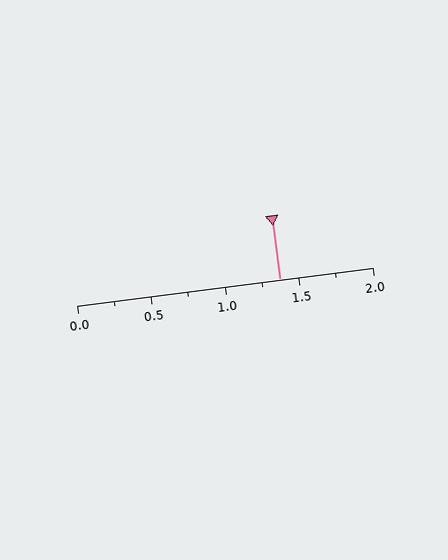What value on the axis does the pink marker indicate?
The marker indicates approximately 1.38.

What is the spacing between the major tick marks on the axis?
The major ticks are spaced 0.5 apart.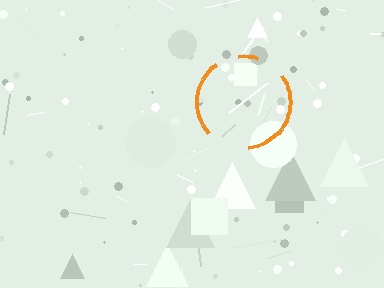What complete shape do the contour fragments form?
The contour fragments form a circle.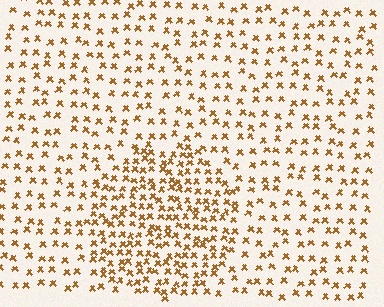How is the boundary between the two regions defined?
The boundary is defined by a change in element density (approximately 1.9x ratio). All elements are the same color, size, and shape.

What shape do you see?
I see a circle.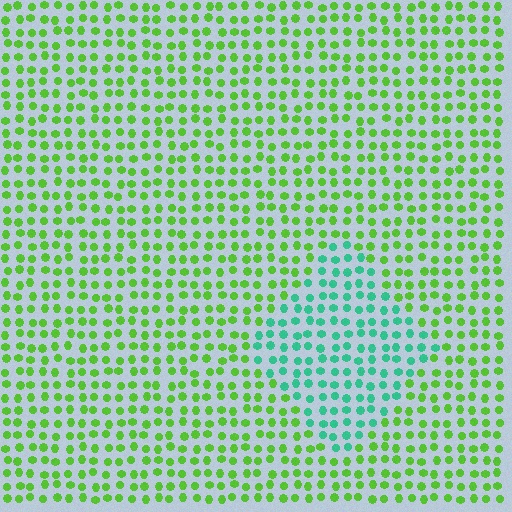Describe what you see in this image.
The image is filled with small lime elements in a uniform arrangement. A diamond-shaped region is visible where the elements are tinted to a slightly different hue, forming a subtle color boundary.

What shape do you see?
I see a diamond.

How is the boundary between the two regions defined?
The boundary is defined purely by a slight shift in hue (about 53 degrees). Spacing, size, and orientation are identical on both sides.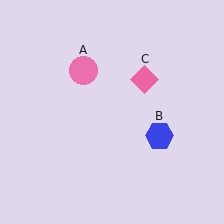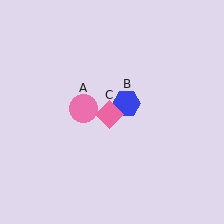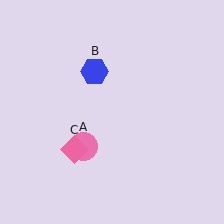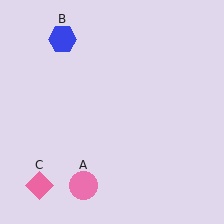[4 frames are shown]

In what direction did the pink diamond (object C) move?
The pink diamond (object C) moved down and to the left.